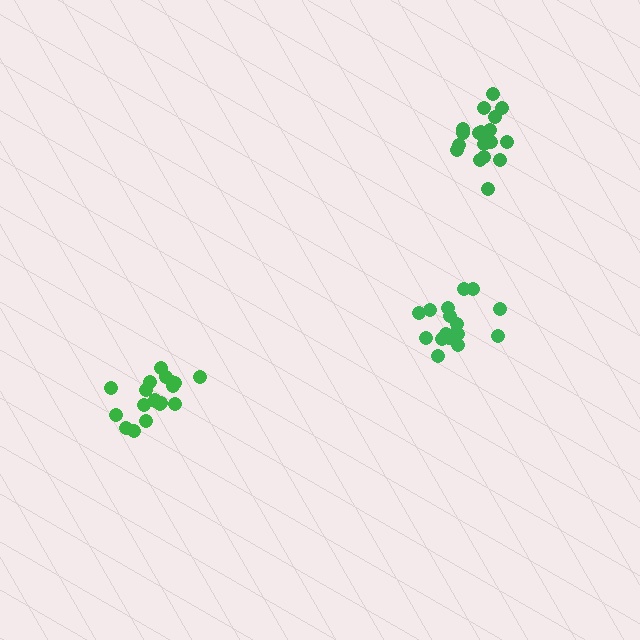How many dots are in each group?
Group 1: 18 dots, Group 2: 19 dots, Group 3: 17 dots (54 total).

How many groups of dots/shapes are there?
There are 3 groups.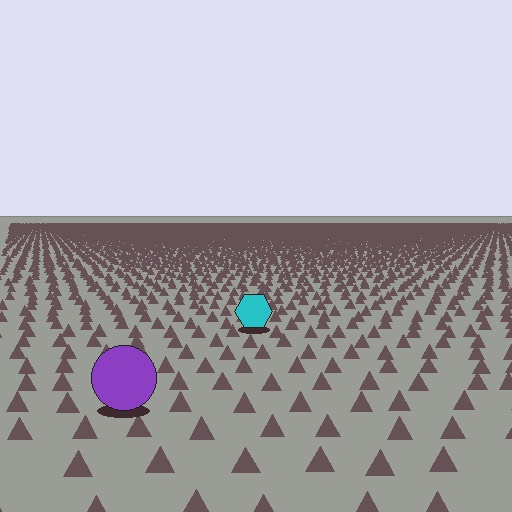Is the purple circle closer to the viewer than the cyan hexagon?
Yes. The purple circle is closer — you can tell from the texture gradient: the ground texture is coarser near it.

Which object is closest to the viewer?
The purple circle is closest. The texture marks near it are larger and more spread out.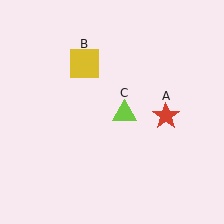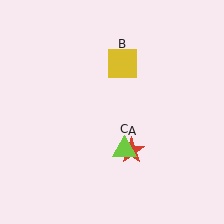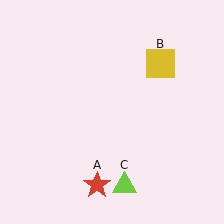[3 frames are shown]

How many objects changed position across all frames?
3 objects changed position: red star (object A), yellow square (object B), lime triangle (object C).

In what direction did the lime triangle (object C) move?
The lime triangle (object C) moved down.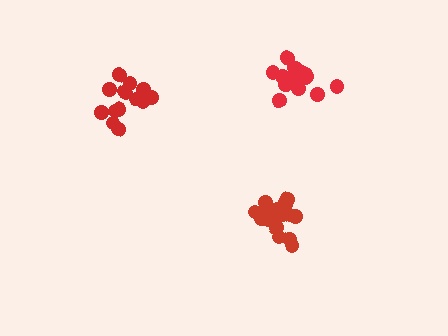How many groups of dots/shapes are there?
There are 3 groups.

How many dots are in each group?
Group 1: 20 dots, Group 2: 15 dots, Group 3: 16 dots (51 total).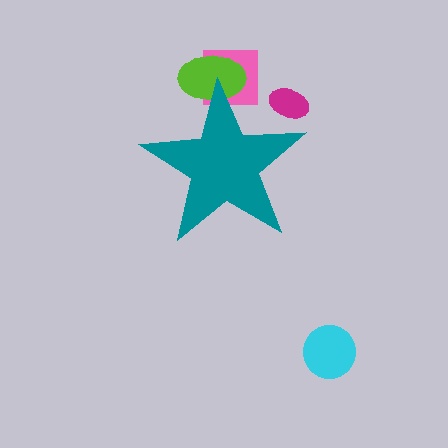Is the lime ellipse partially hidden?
Yes, the lime ellipse is partially hidden behind the teal star.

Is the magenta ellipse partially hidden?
Yes, the magenta ellipse is partially hidden behind the teal star.